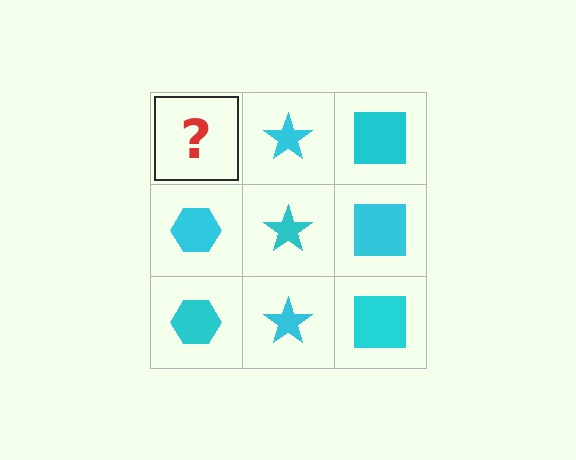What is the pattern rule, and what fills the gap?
The rule is that each column has a consistent shape. The gap should be filled with a cyan hexagon.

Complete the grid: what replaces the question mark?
The question mark should be replaced with a cyan hexagon.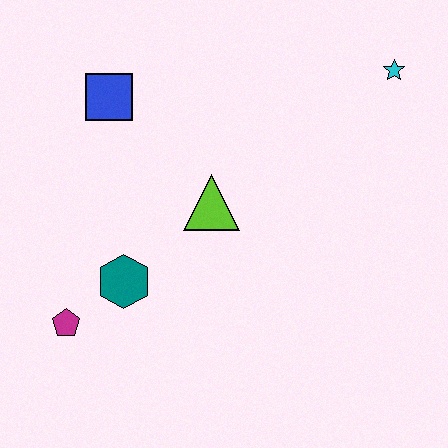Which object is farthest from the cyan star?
The magenta pentagon is farthest from the cyan star.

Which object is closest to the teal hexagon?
The magenta pentagon is closest to the teal hexagon.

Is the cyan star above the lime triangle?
Yes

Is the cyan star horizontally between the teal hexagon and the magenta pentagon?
No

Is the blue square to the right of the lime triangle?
No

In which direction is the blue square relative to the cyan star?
The blue square is to the left of the cyan star.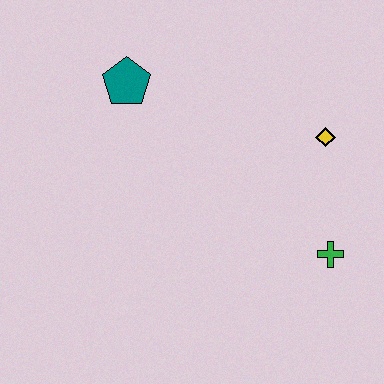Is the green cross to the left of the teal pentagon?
No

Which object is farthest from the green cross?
The teal pentagon is farthest from the green cross.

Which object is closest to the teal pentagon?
The yellow diamond is closest to the teal pentagon.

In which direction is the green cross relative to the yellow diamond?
The green cross is below the yellow diamond.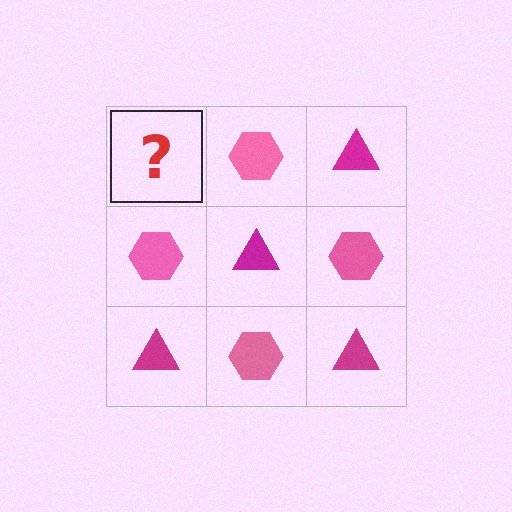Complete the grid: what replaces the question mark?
The question mark should be replaced with a magenta triangle.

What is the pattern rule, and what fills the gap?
The rule is that it alternates magenta triangle and pink hexagon in a checkerboard pattern. The gap should be filled with a magenta triangle.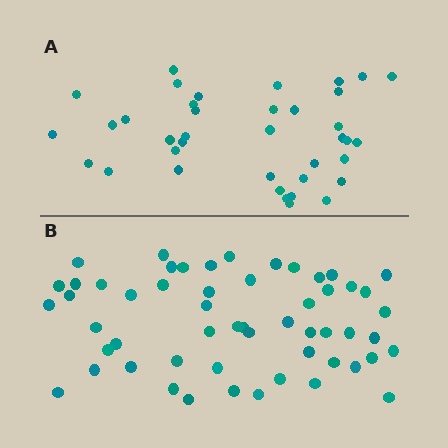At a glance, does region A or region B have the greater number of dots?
Region B (the bottom region) has more dots.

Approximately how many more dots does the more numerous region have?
Region B has approximately 15 more dots than region A.